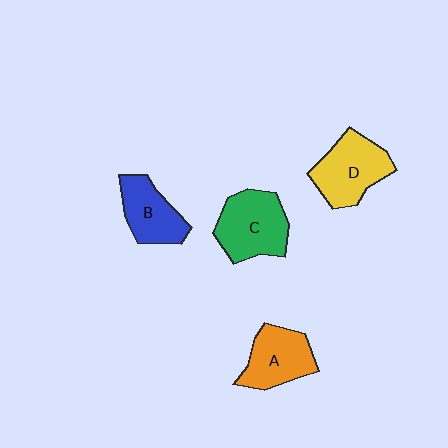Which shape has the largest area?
Shape C (green).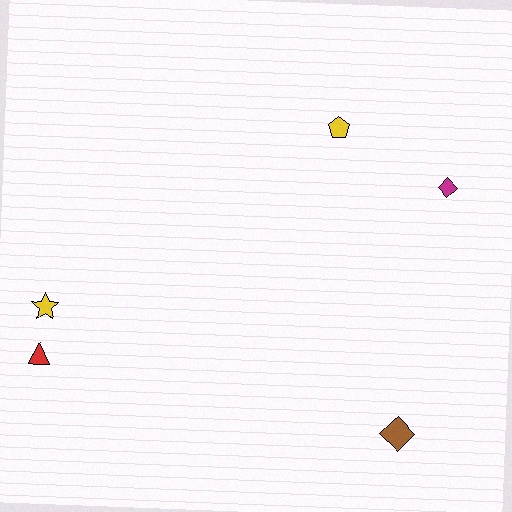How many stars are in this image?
There is 1 star.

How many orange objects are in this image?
There are no orange objects.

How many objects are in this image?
There are 5 objects.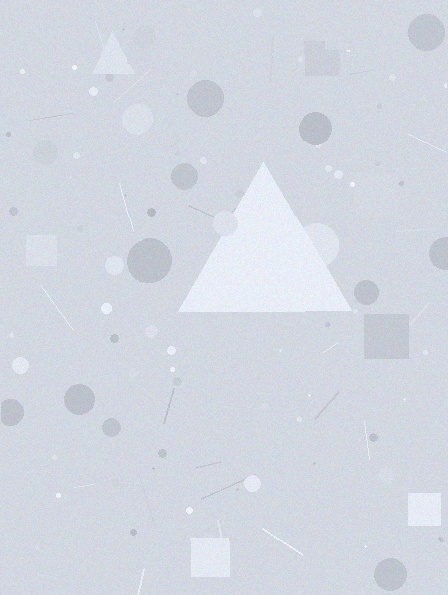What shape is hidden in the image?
A triangle is hidden in the image.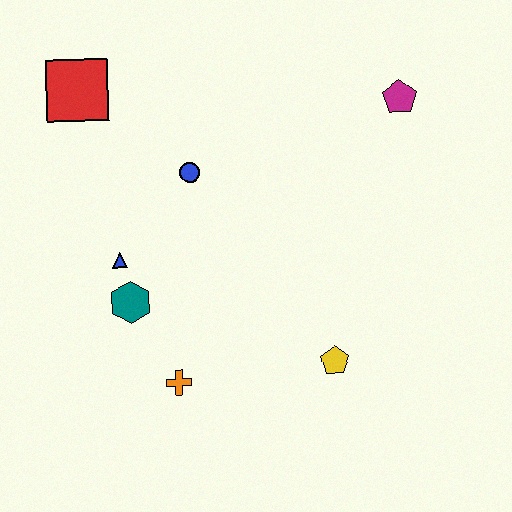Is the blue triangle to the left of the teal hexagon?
Yes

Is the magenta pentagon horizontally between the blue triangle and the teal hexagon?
No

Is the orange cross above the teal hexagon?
No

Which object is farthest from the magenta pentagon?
The orange cross is farthest from the magenta pentagon.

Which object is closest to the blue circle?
The blue triangle is closest to the blue circle.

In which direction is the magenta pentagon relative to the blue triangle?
The magenta pentagon is to the right of the blue triangle.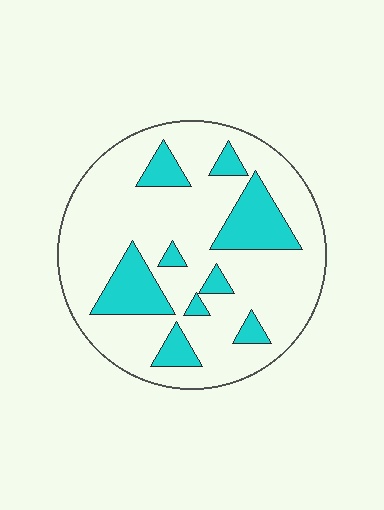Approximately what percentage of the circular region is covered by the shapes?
Approximately 20%.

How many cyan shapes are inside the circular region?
9.